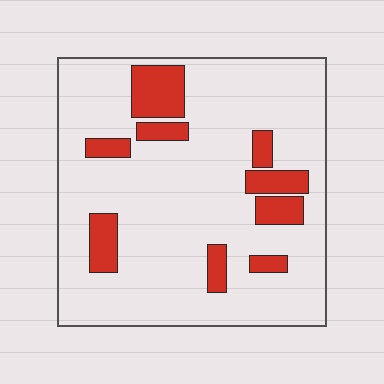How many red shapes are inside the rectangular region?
9.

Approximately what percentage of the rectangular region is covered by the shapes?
Approximately 15%.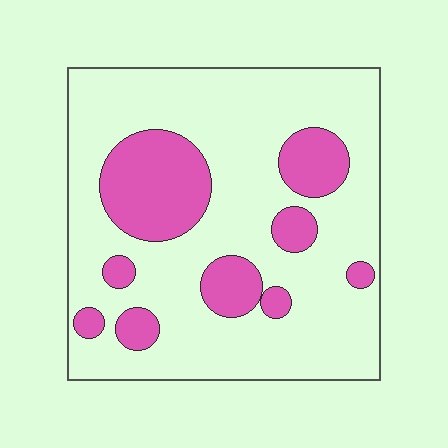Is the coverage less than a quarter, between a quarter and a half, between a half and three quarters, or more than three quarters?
Less than a quarter.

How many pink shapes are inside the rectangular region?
9.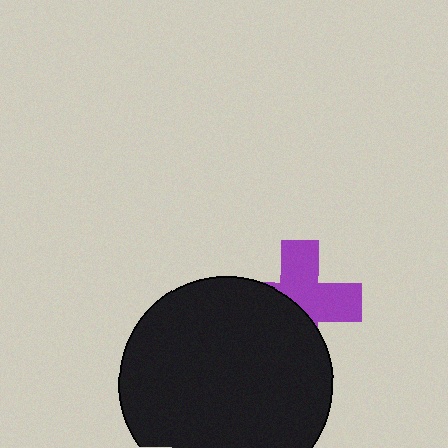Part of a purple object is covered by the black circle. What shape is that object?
It is a cross.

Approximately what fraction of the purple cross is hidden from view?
Roughly 47% of the purple cross is hidden behind the black circle.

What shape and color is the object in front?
The object in front is a black circle.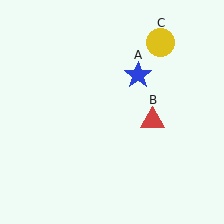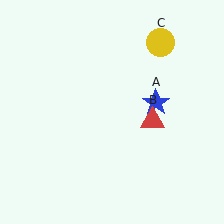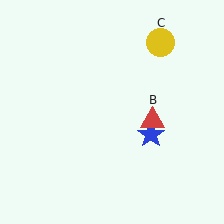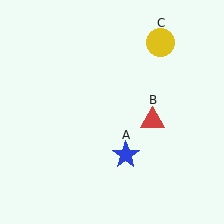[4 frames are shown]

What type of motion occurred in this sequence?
The blue star (object A) rotated clockwise around the center of the scene.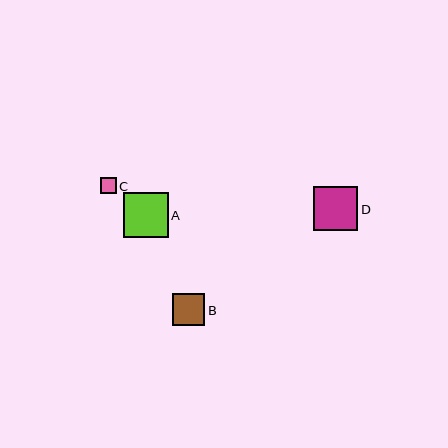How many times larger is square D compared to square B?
Square D is approximately 1.4 times the size of square B.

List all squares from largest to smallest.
From largest to smallest: A, D, B, C.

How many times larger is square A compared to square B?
Square A is approximately 1.4 times the size of square B.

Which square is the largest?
Square A is the largest with a size of approximately 45 pixels.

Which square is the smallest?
Square C is the smallest with a size of approximately 16 pixels.